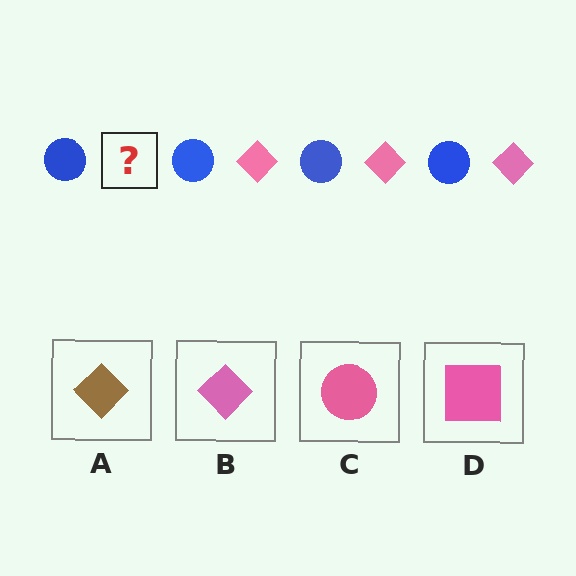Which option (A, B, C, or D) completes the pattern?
B.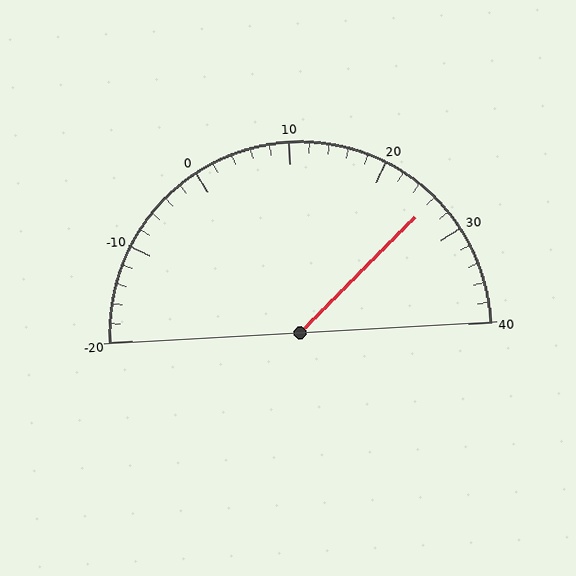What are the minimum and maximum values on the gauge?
The gauge ranges from -20 to 40.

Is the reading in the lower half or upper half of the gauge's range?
The reading is in the upper half of the range (-20 to 40).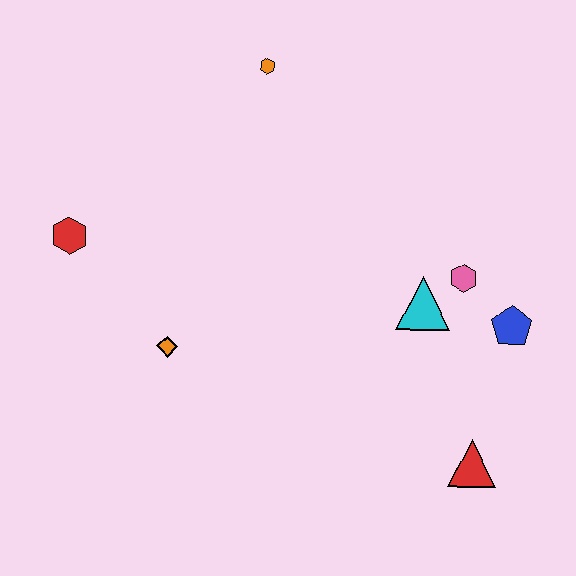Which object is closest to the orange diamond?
The red hexagon is closest to the orange diamond.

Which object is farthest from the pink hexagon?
The red hexagon is farthest from the pink hexagon.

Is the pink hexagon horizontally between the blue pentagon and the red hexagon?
Yes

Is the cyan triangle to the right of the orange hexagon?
Yes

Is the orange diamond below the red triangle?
No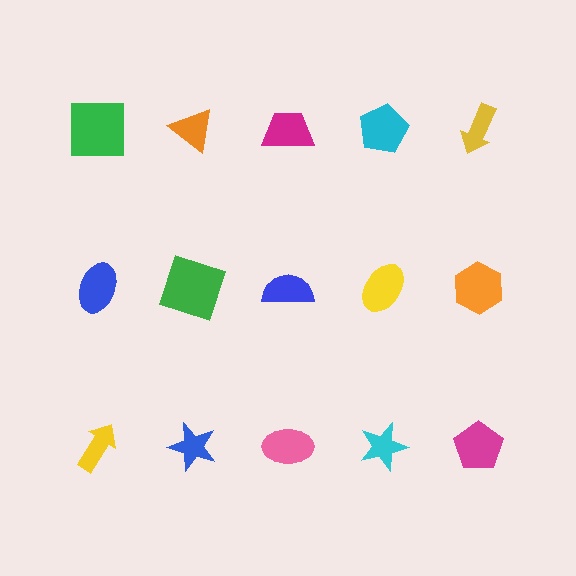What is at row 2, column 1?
A blue ellipse.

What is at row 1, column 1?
A green square.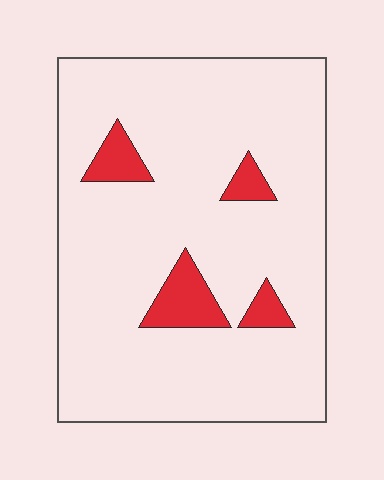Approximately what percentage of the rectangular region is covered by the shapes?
Approximately 10%.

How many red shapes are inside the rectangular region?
4.